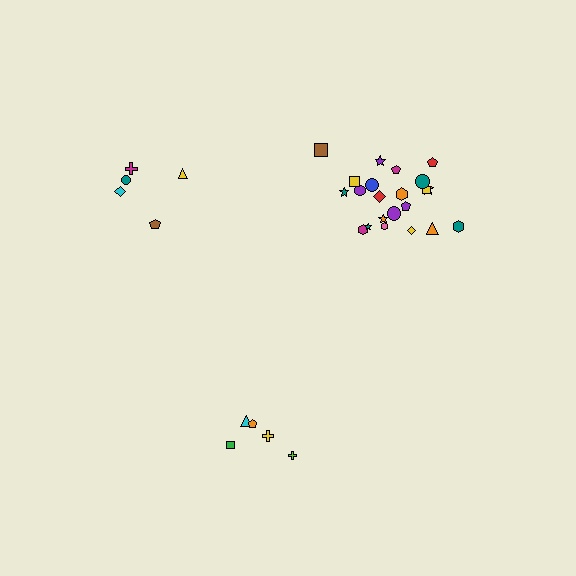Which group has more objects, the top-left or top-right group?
The top-right group.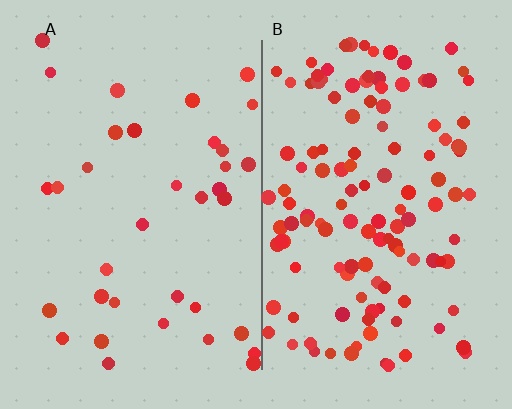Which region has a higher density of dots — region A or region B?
B (the right).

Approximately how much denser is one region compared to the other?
Approximately 3.5× — region B over region A.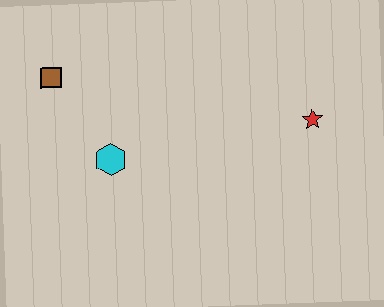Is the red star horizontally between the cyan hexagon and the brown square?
No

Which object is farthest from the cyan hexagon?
The red star is farthest from the cyan hexagon.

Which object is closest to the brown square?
The cyan hexagon is closest to the brown square.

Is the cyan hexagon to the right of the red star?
No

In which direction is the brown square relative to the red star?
The brown square is to the left of the red star.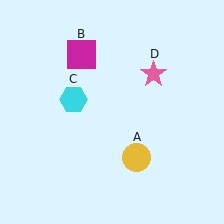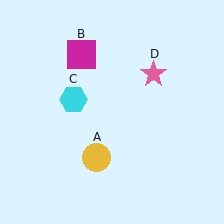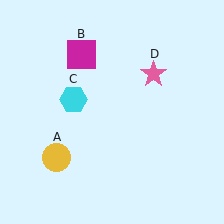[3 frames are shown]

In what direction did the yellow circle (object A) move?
The yellow circle (object A) moved left.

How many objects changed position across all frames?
1 object changed position: yellow circle (object A).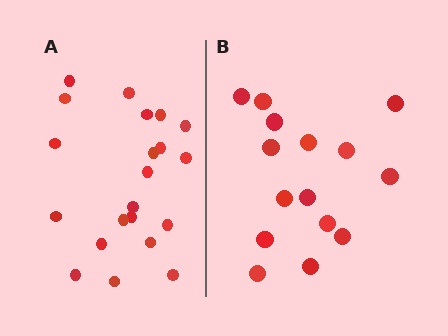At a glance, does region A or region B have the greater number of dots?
Region A (the left region) has more dots.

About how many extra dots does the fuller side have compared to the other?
Region A has about 6 more dots than region B.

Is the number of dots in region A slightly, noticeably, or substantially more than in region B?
Region A has noticeably more, but not dramatically so. The ratio is roughly 1.4 to 1.